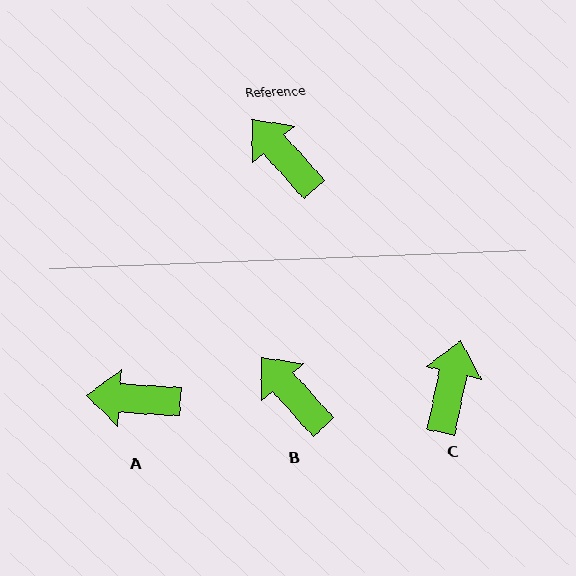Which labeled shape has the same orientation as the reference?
B.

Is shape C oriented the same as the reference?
No, it is off by about 55 degrees.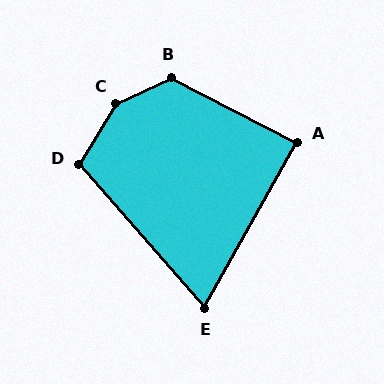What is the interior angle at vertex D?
Approximately 108 degrees (obtuse).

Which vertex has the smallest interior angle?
E, at approximately 71 degrees.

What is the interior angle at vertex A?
Approximately 88 degrees (approximately right).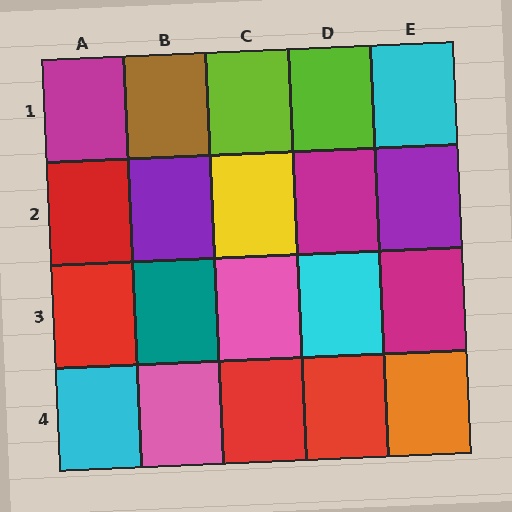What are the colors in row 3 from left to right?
Red, teal, pink, cyan, magenta.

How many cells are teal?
1 cell is teal.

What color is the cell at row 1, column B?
Brown.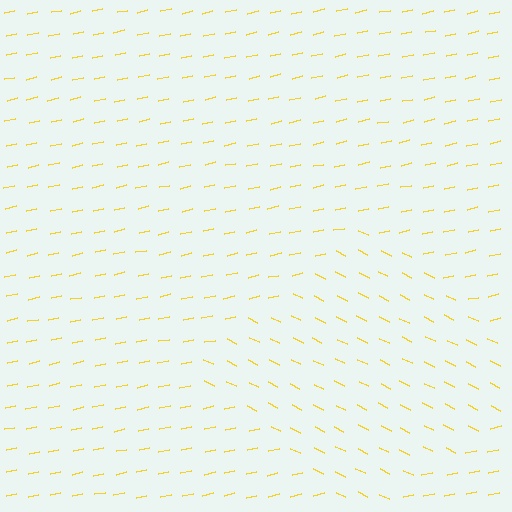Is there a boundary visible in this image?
Yes, there is a texture boundary formed by a change in line orientation.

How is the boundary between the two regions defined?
The boundary is defined purely by a change in line orientation (approximately 39 degrees difference). All lines are the same color and thickness.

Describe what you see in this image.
The image is filled with small yellow line segments. A diamond region in the image has lines oriented differently from the surrounding lines, creating a visible texture boundary.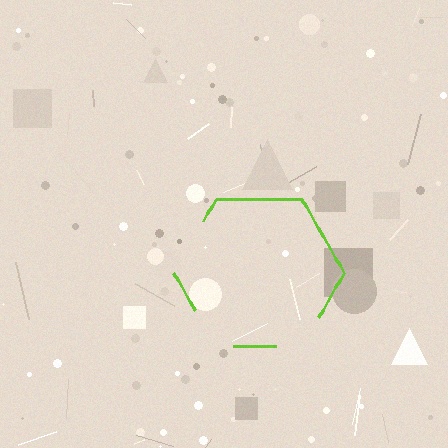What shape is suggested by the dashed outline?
The dashed outline suggests a hexagon.